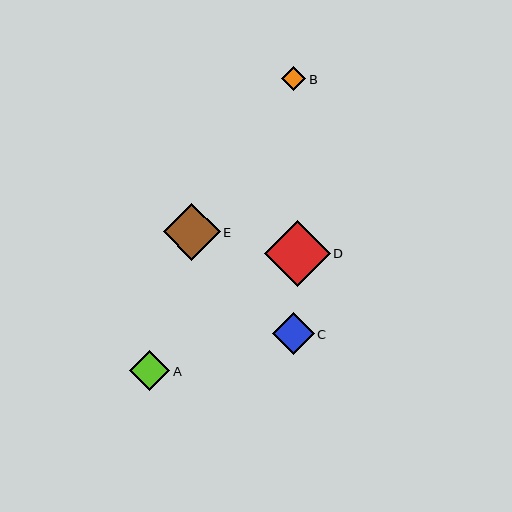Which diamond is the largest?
Diamond D is the largest with a size of approximately 66 pixels.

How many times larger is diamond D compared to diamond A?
Diamond D is approximately 1.6 times the size of diamond A.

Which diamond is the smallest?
Diamond B is the smallest with a size of approximately 24 pixels.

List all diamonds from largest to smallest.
From largest to smallest: D, E, C, A, B.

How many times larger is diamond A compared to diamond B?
Diamond A is approximately 1.7 times the size of diamond B.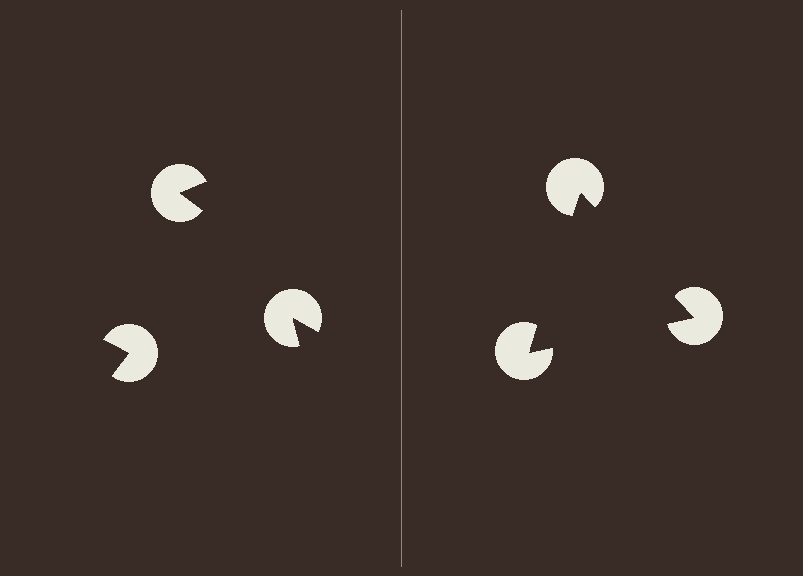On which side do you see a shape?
An illusory triangle appears on the right side. On the left side the wedge cuts are rotated, so no coherent shape forms.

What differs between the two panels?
The pac-man discs are positioned identically on both sides; only the wedge orientations differ. On the right they align to a triangle; on the left they are misaligned.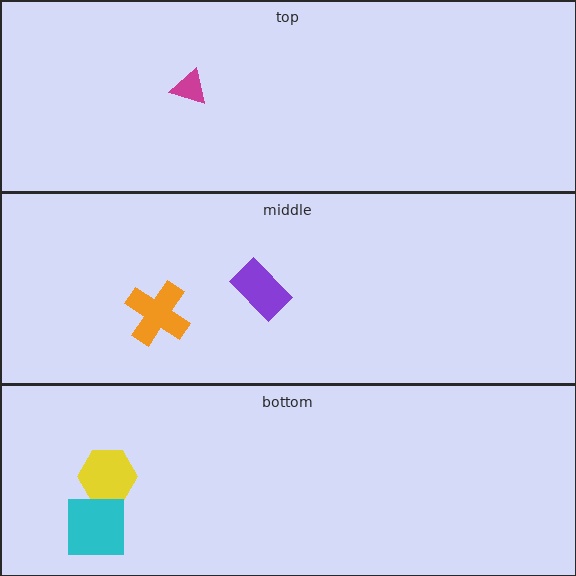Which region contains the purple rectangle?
The middle region.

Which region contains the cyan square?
The bottom region.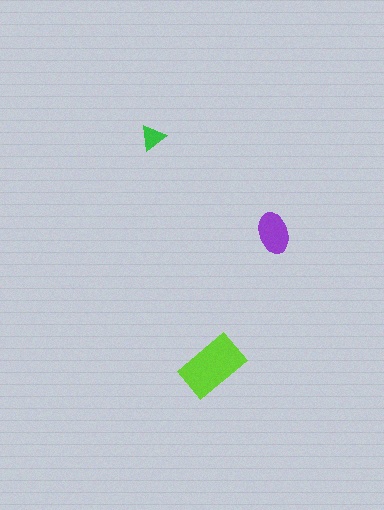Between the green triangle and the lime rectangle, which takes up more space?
The lime rectangle.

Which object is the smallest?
The green triangle.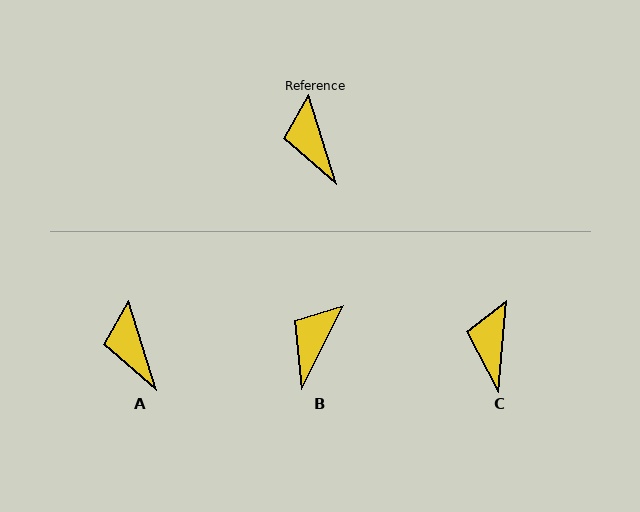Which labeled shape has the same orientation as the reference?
A.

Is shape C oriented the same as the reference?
No, it is off by about 22 degrees.